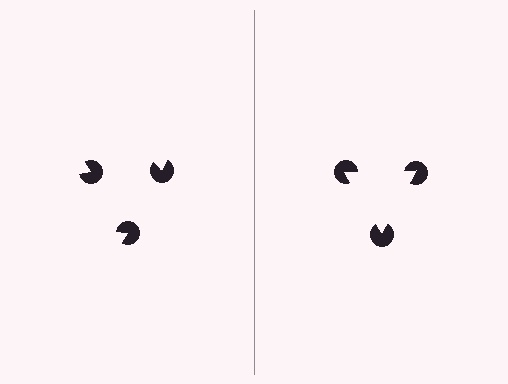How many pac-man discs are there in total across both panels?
6 — 3 on each side.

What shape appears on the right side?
An illusory triangle.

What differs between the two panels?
The pac-man discs are positioned identically on both sides; only the wedge orientations differ. On the right they align to a triangle; on the left they are misaligned.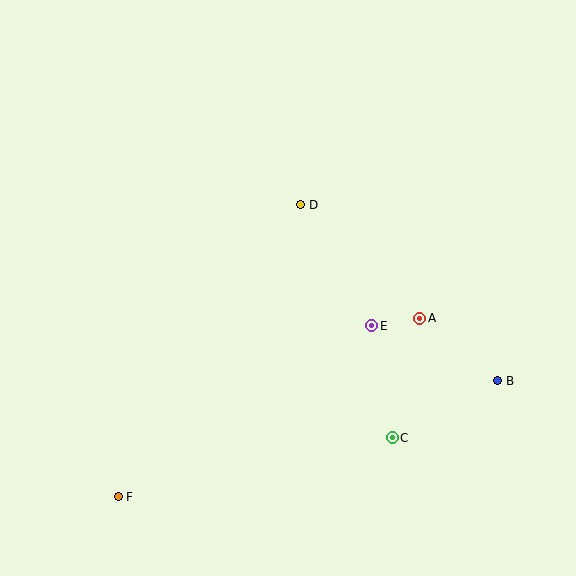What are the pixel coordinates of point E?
Point E is at (372, 326).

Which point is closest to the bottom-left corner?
Point F is closest to the bottom-left corner.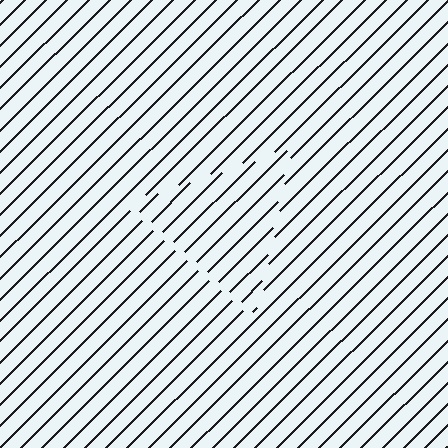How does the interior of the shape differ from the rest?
The interior of the shape contains the same grating, shifted by half a period — the contour is defined by the phase discontinuity where line-ends from the inner and outer gratings abut.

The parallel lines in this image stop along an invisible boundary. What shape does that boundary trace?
An illusory triangle. The interior of the shape contains the same grating, shifted by half a period — the contour is defined by the phase discontinuity where line-ends from the inner and outer gratings abut.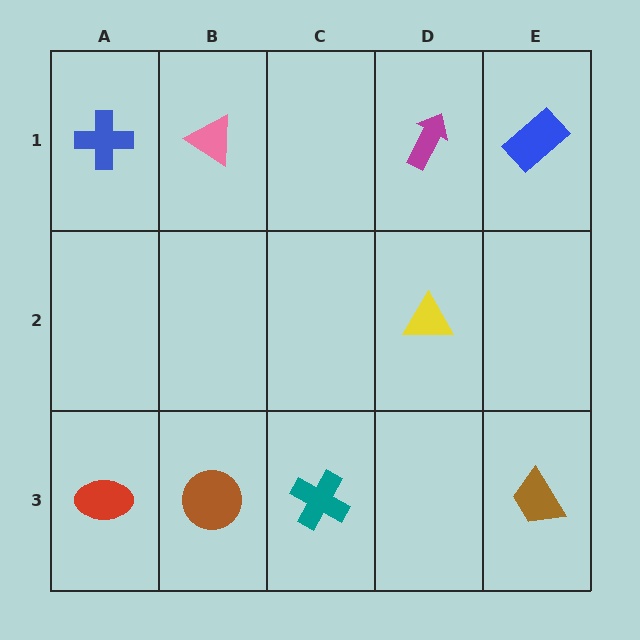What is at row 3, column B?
A brown circle.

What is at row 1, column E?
A blue rectangle.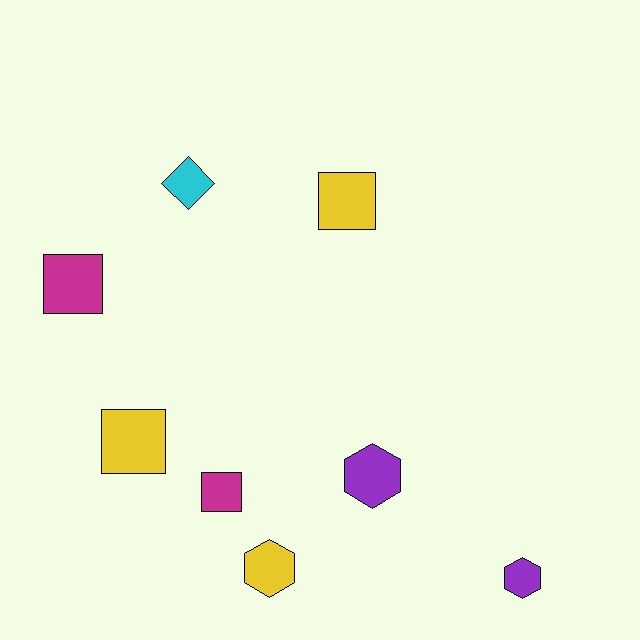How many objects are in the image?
There are 8 objects.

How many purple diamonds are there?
There are no purple diamonds.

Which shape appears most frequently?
Square, with 4 objects.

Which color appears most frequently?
Yellow, with 3 objects.